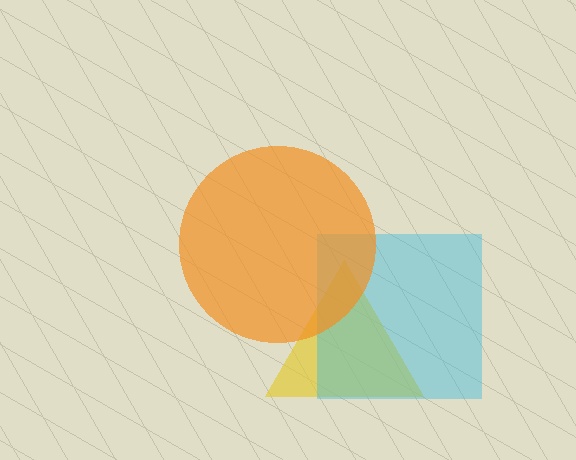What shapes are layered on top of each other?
The layered shapes are: a yellow triangle, a cyan square, an orange circle.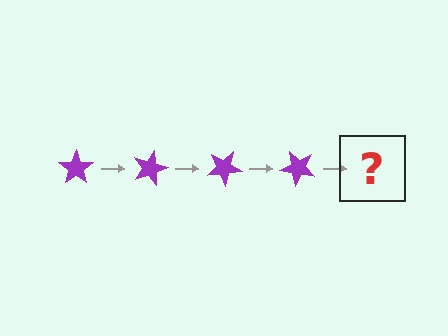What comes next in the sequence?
The next element should be a purple star rotated 60 degrees.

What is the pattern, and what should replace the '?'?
The pattern is that the star rotates 15 degrees each step. The '?' should be a purple star rotated 60 degrees.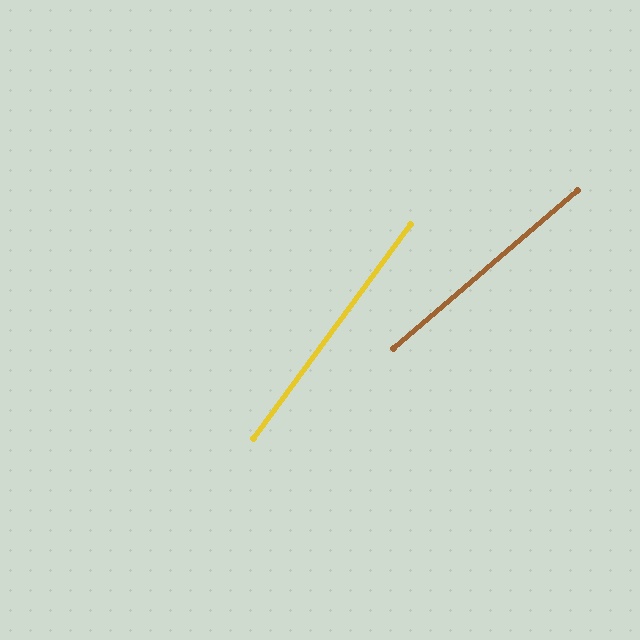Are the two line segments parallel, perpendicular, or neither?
Neither parallel nor perpendicular — they differ by about 13°.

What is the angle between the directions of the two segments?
Approximately 13 degrees.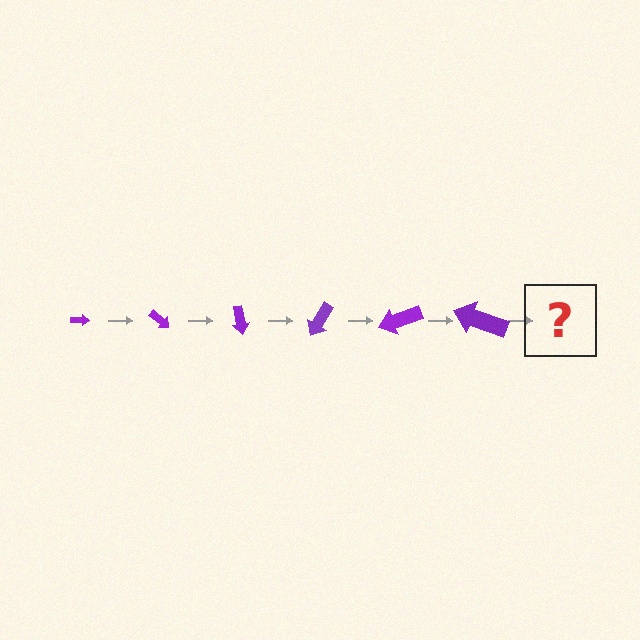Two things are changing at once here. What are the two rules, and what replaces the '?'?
The two rules are that the arrow grows larger each step and it rotates 40 degrees each step. The '?' should be an arrow, larger than the previous one and rotated 240 degrees from the start.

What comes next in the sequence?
The next element should be an arrow, larger than the previous one and rotated 240 degrees from the start.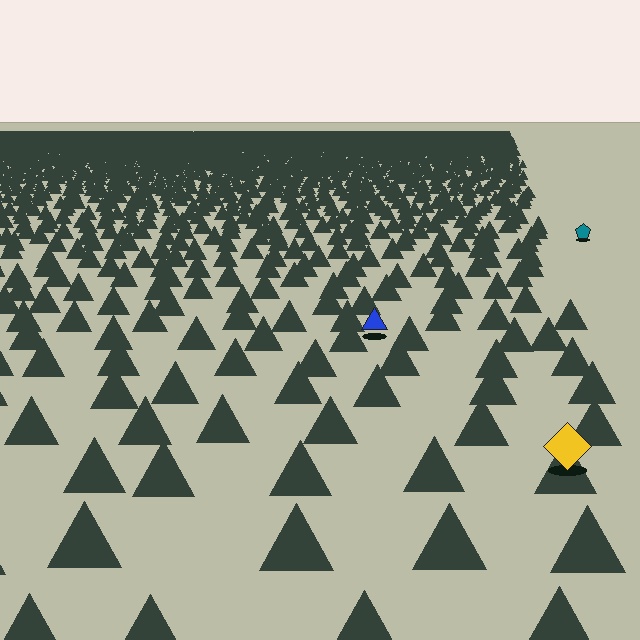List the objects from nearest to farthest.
From nearest to farthest: the yellow diamond, the blue triangle, the teal pentagon.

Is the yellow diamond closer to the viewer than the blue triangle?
Yes. The yellow diamond is closer — you can tell from the texture gradient: the ground texture is coarser near it.